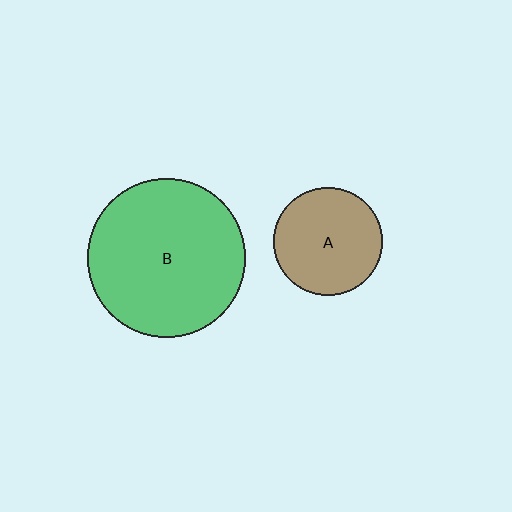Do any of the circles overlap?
No, none of the circles overlap.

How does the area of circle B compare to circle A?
Approximately 2.1 times.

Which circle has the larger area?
Circle B (green).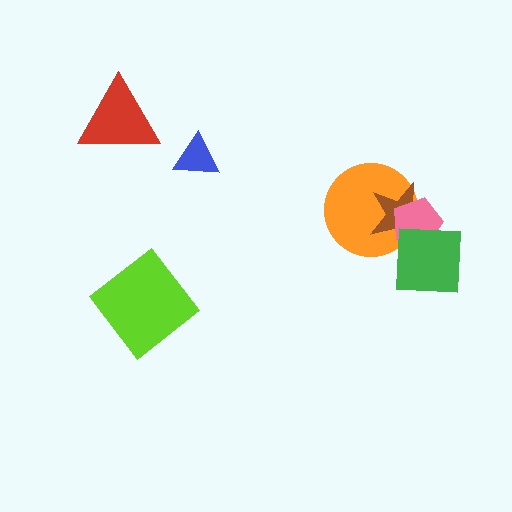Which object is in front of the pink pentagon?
The green square is in front of the pink pentagon.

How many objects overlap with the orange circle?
3 objects overlap with the orange circle.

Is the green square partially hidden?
No, no other shape covers it.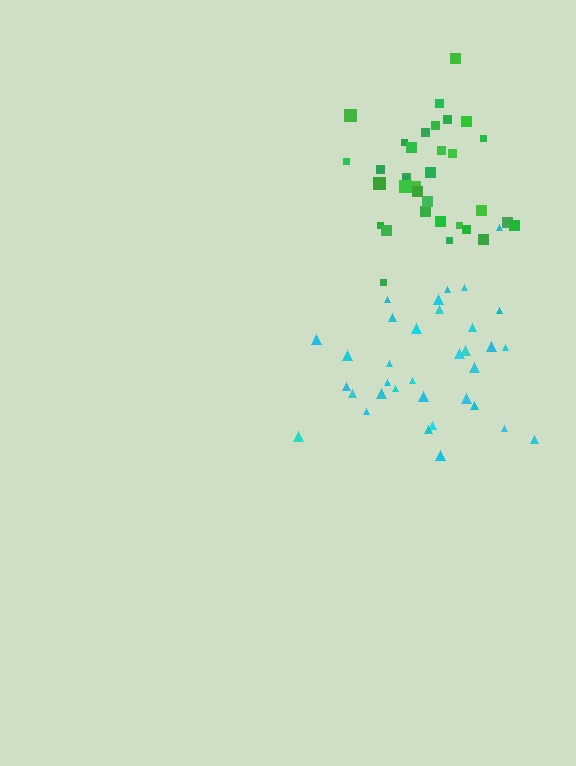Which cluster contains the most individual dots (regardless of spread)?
Green (34).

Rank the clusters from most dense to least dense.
green, cyan.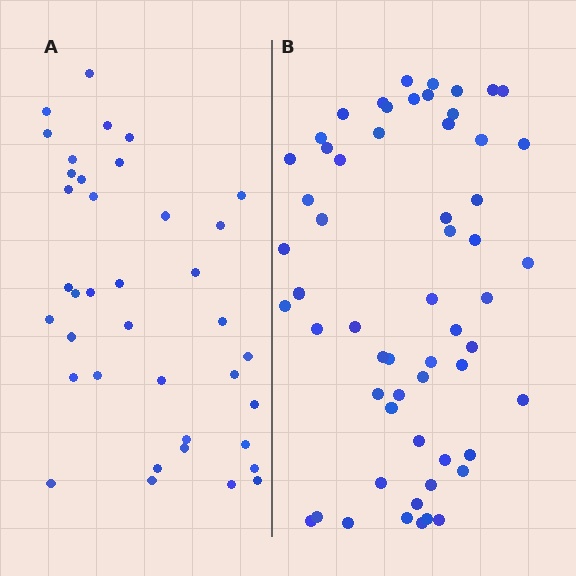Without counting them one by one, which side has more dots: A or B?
Region B (the right region) has more dots.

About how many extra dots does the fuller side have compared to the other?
Region B has approximately 20 more dots than region A.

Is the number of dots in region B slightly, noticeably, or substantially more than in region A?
Region B has substantially more. The ratio is roughly 1.5 to 1.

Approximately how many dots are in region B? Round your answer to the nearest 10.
About 60 dots. (The exact count is 58, which rounds to 60.)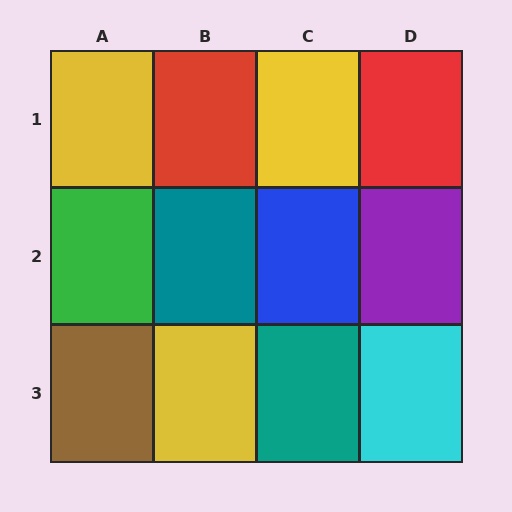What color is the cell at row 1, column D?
Red.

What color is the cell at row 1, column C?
Yellow.